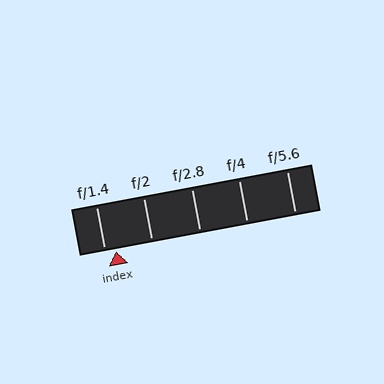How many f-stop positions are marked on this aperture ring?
There are 5 f-stop positions marked.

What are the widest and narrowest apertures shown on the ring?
The widest aperture shown is f/1.4 and the narrowest is f/5.6.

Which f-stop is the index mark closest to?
The index mark is closest to f/1.4.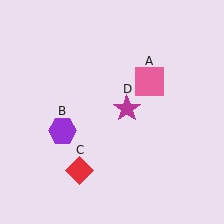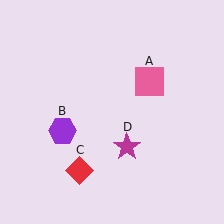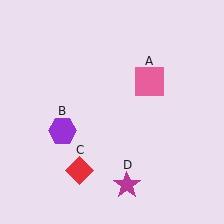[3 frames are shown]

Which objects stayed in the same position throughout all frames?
Pink square (object A) and purple hexagon (object B) and red diamond (object C) remained stationary.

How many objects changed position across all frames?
1 object changed position: magenta star (object D).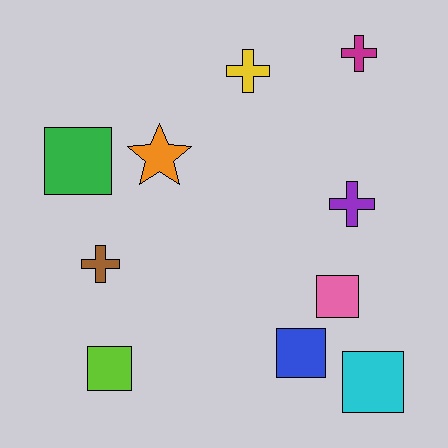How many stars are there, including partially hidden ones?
There is 1 star.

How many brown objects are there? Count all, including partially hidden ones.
There is 1 brown object.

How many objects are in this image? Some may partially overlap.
There are 10 objects.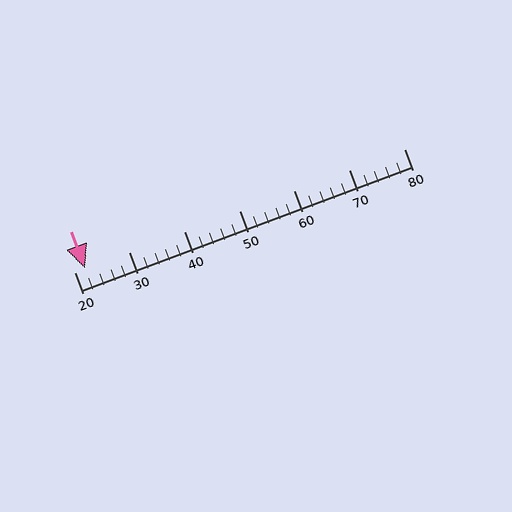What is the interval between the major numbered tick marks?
The major tick marks are spaced 10 units apart.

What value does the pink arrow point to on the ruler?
The pink arrow points to approximately 22.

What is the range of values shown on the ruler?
The ruler shows values from 20 to 80.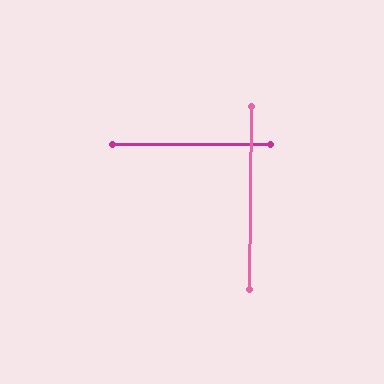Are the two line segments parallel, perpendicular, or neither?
Perpendicular — they meet at approximately 89°.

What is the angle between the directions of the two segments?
Approximately 89 degrees.